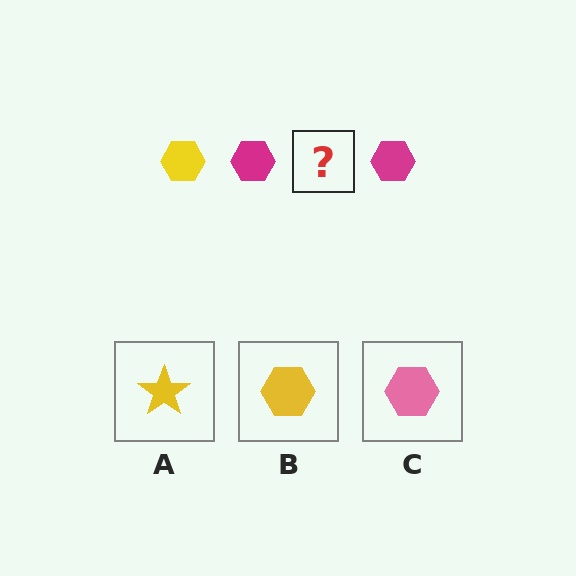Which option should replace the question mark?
Option B.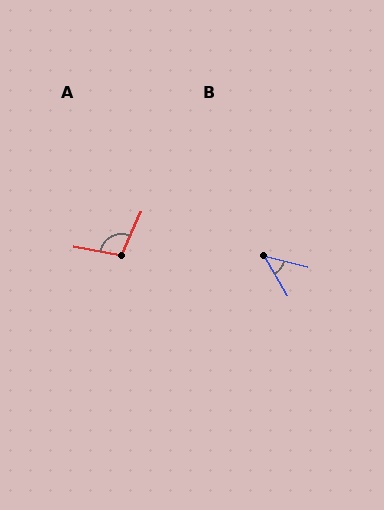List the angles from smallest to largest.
B (45°), A (104°).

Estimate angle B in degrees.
Approximately 45 degrees.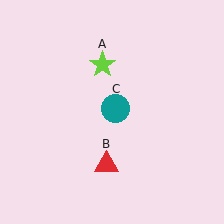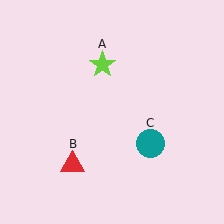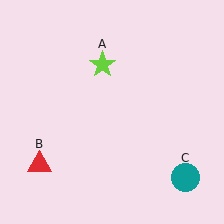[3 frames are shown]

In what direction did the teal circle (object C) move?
The teal circle (object C) moved down and to the right.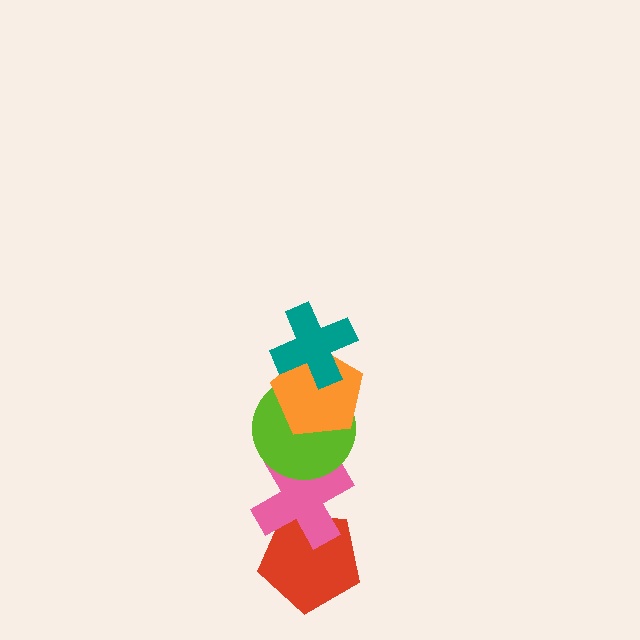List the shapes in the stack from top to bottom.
From top to bottom: the teal cross, the orange pentagon, the lime circle, the pink cross, the red pentagon.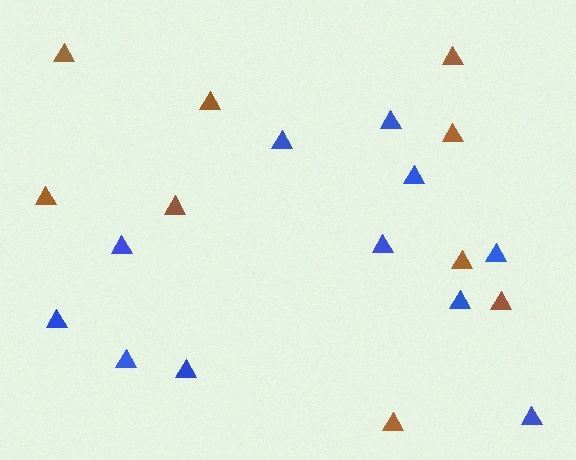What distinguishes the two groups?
There are 2 groups: one group of blue triangles (11) and one group of brown triangles (9).